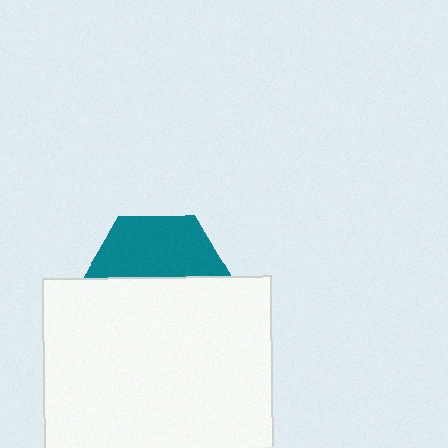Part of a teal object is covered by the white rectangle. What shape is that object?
It is a hexagon.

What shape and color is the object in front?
The object in front is a white rectangle.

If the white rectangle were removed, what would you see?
You would see the complete teal hexagon.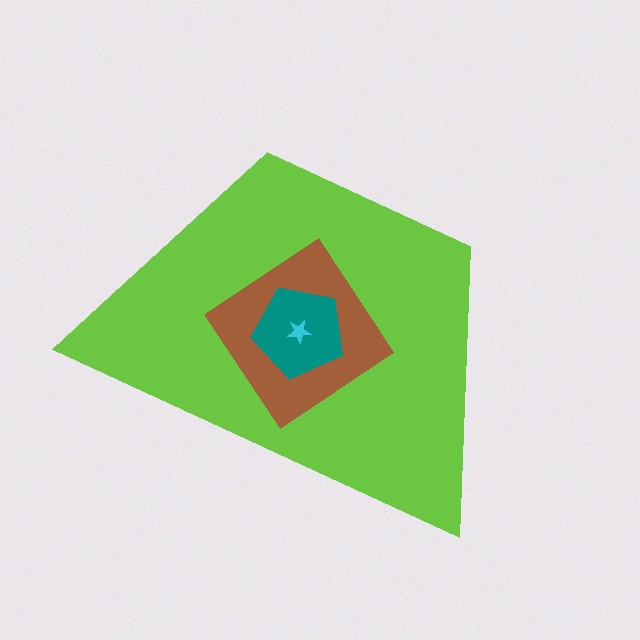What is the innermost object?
The cyan star.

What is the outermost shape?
The lime trapezoid.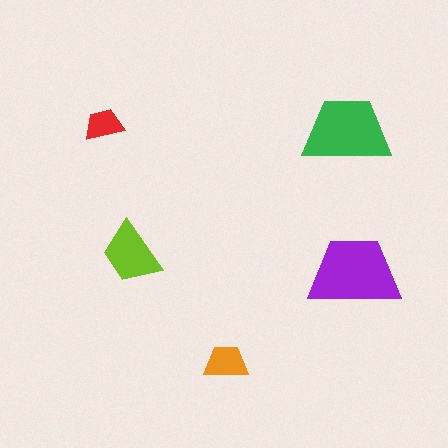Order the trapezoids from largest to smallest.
the purple one, the green one, the lime one, the orange one, the red one.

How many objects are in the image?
There are 5 objects in the image.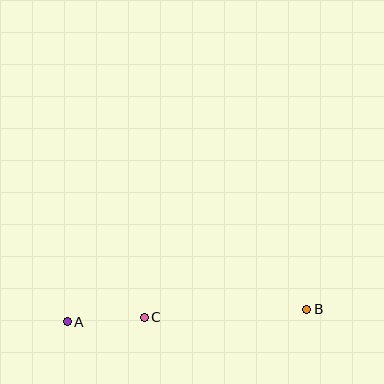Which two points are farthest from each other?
Points A and B are farthest from each other.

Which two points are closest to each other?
Points A and C are closest to each other.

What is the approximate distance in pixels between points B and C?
The distance between B and C is approximately 163 pixels.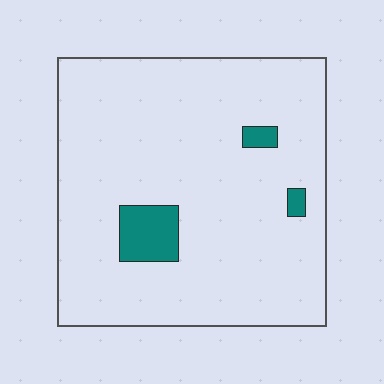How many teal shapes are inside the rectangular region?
3.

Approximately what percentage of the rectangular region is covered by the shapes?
Approximately 5%.